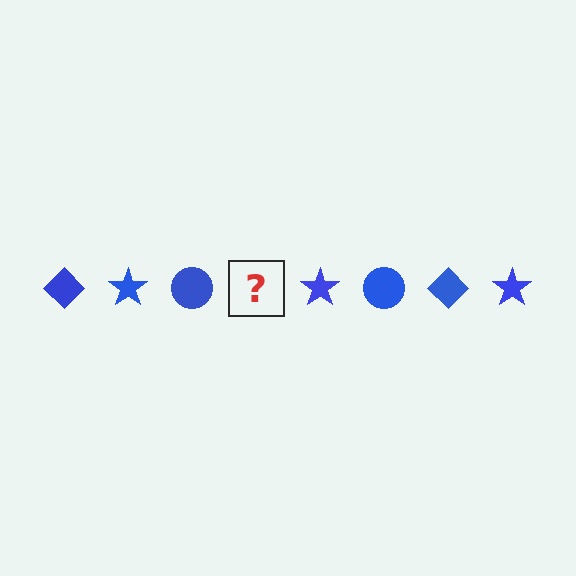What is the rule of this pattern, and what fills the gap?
The rule is that the pattern cycles through diamond, star, circle shapes in blue. The gap should be filled with a blue diamond.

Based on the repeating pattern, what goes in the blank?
The blank should be a blue diamond.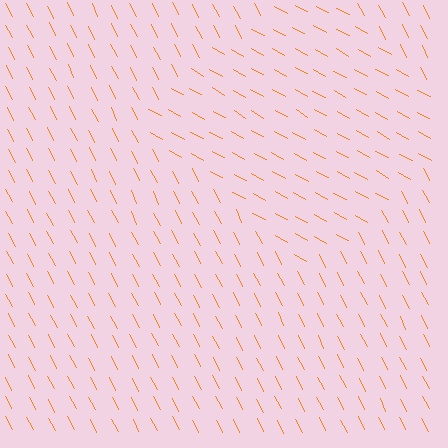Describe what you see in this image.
The image is filled with small orange line segments. A diamond region in the image has lines oriented differently from the surrounding lines, creating a visible texture boundary.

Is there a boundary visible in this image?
Yes, there is a texture boundary formed by a change in line orientation.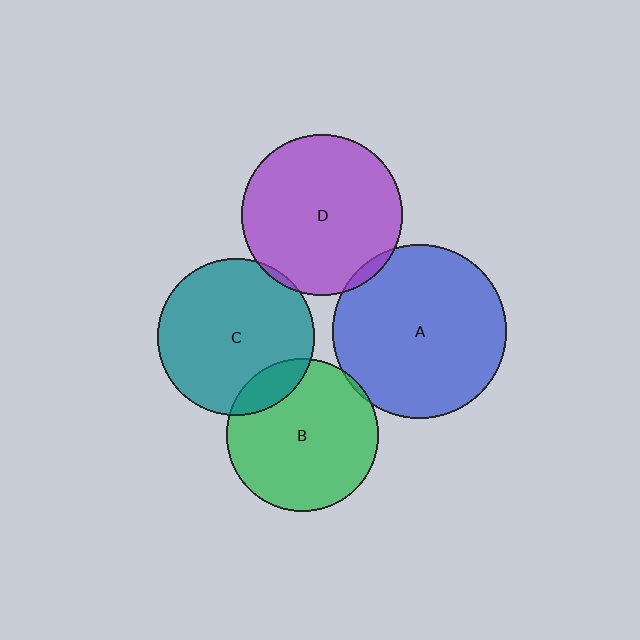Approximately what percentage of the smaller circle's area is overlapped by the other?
Approximately 15%.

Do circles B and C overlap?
Yes.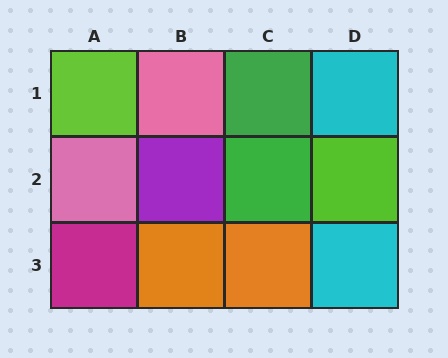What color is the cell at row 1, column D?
Cyan.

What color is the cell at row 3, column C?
Orange.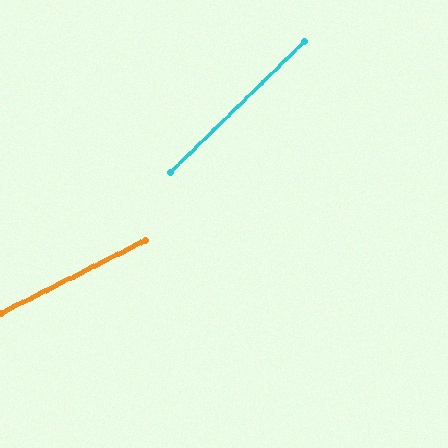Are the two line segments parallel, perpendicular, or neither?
Neither parallel nor perpendicular — they differ by about 18°.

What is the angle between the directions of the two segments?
Approximately 18 degrees.